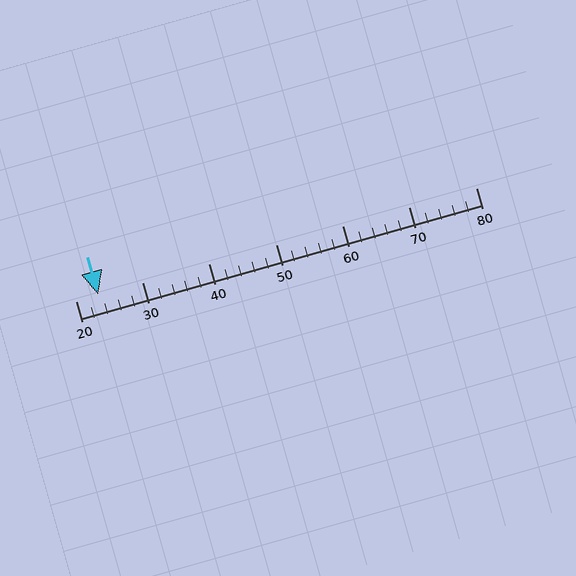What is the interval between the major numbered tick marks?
The major tick marks are spaced 10 units apart.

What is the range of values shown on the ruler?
The ruler shows values from 20 to 80.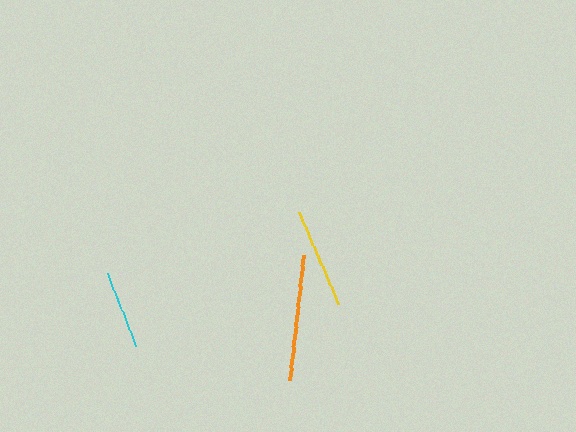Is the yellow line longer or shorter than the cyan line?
The yellow line is longer than the cyan line.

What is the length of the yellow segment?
The yellow segment is approximately 100 pixels long.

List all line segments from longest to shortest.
From longest to shortest: orange, yellow, cyan.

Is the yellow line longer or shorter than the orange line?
The orange line is longer than the yellow line.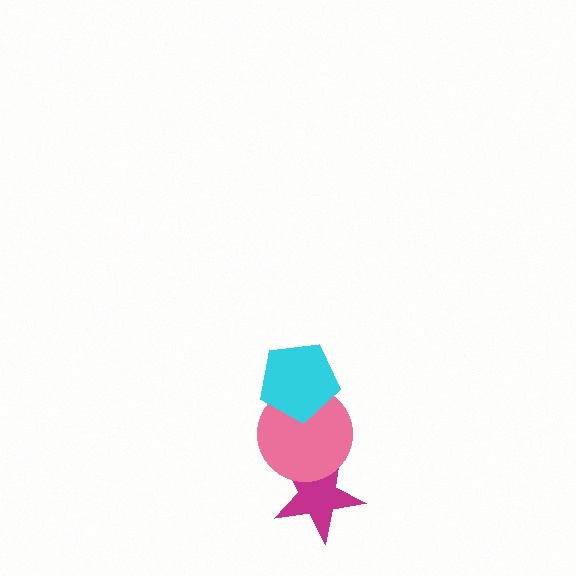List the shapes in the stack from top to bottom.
From top to bottom: the cyan pentagon, the pink circle, the magenta star.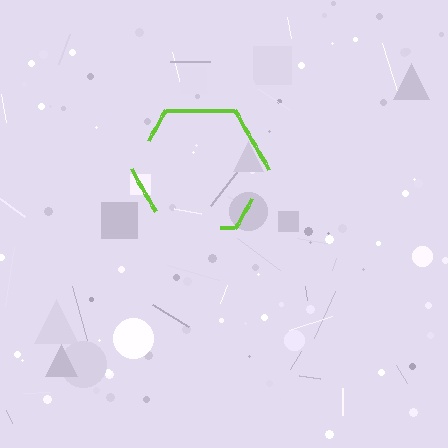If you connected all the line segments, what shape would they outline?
They would outline a hexagon.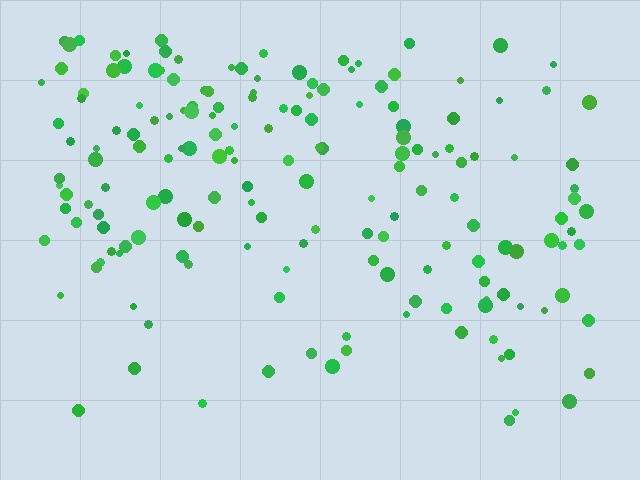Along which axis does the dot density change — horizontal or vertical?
Vertical.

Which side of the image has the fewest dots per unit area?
The bottom.